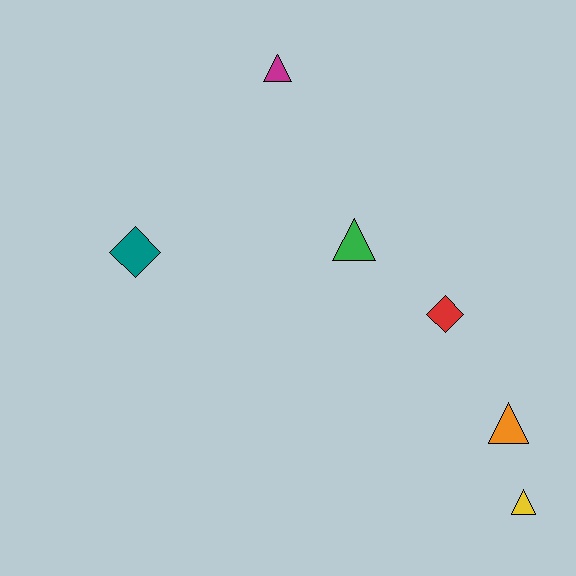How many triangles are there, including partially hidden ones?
There are 4 triangles.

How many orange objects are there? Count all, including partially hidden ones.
There is 1 orange object.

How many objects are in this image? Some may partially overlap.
There are 6 objects.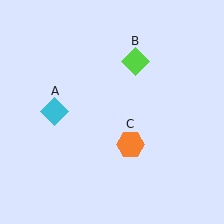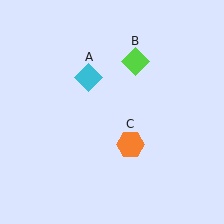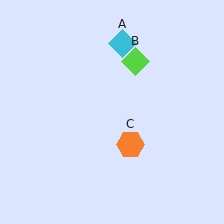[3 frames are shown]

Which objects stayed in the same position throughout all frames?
Lime diamond (object B) and orange hexagon (object C) remained stationary.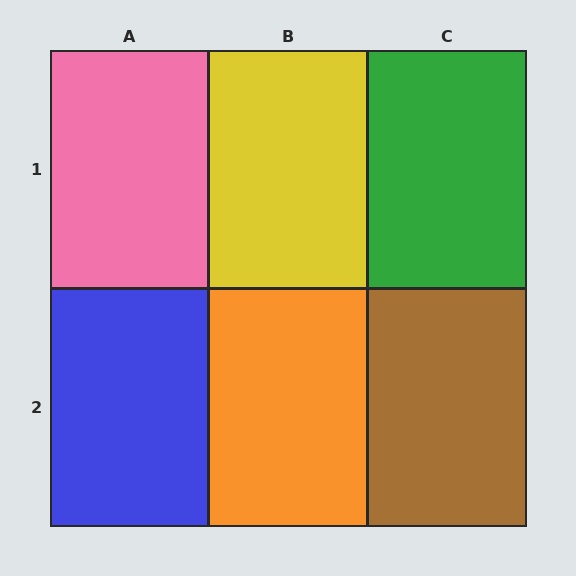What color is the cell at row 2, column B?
Orange.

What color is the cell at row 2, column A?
Blue.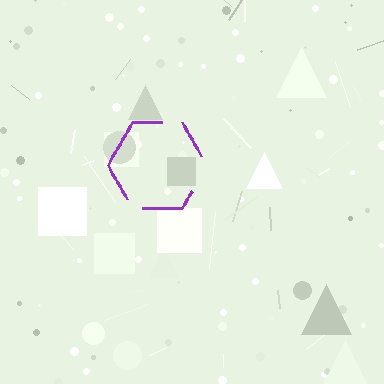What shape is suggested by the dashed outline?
The dashed outline suggests a hexagon.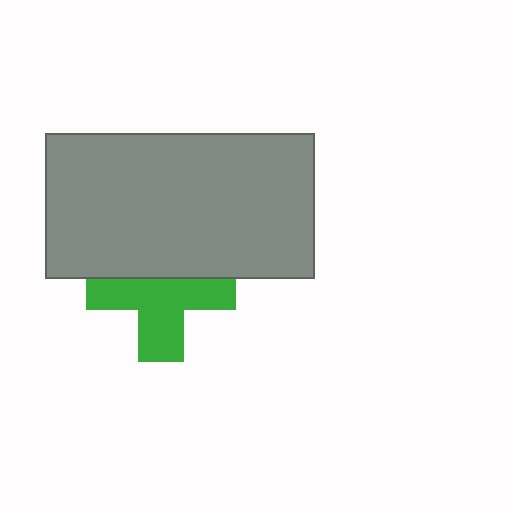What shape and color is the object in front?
The object in front is a gray rectangle.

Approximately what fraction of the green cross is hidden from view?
Roughly 41% of the green cross is hidden behind the gray rectangle.